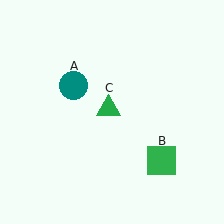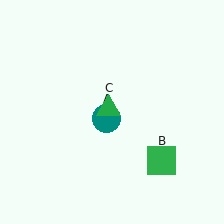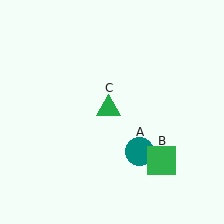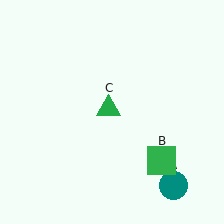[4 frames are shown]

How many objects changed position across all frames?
1 object changed position: teal circle (object A).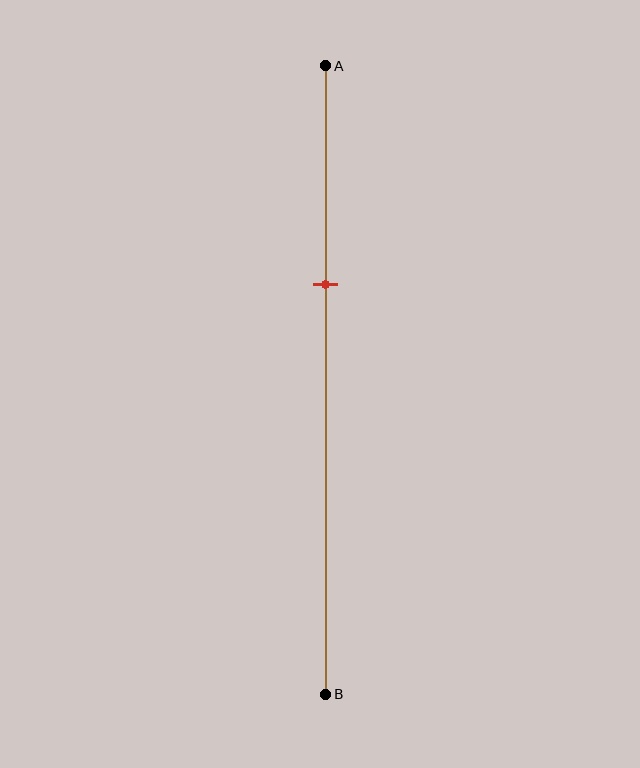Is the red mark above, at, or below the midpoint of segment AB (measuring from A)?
The red mark is above the midpoint of segment AB.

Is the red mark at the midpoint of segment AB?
No, the mark is at about 35% from A, not at the 50% midpoint.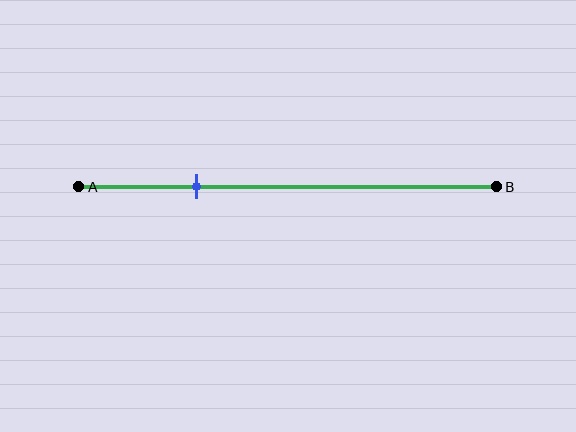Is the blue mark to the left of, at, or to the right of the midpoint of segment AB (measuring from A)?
The blue mark is to the left of the midpoint of segment AB.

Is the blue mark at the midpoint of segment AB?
No, the mark is at about 30% from A, not at the 50% midpoint.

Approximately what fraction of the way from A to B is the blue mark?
The blue mark is approximately 30% of the way from A to B.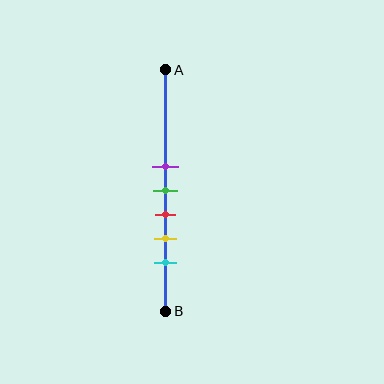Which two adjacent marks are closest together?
The purple and green marks are the closest adjacent pair.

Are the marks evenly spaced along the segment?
Yes, the marks are approximately evenly spaced.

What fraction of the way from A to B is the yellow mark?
The yellow mark is approximately 70% (0.7) of the way from A to B.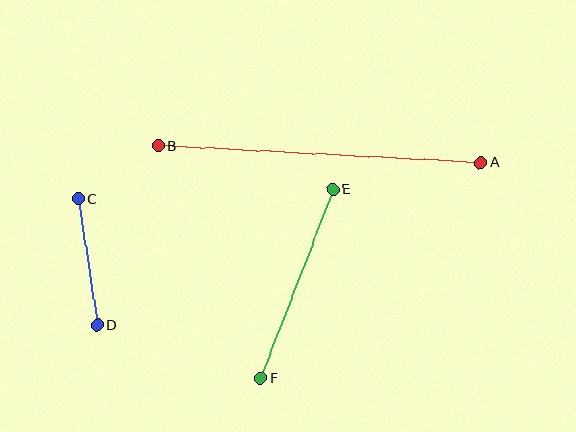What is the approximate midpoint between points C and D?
The midpoint is at approximately (88, 262) pixels.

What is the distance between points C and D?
The distance is approximately 128 pixels.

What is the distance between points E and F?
The distance is approximately 202 pixels.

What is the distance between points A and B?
The distance is approximately 323 pixels.